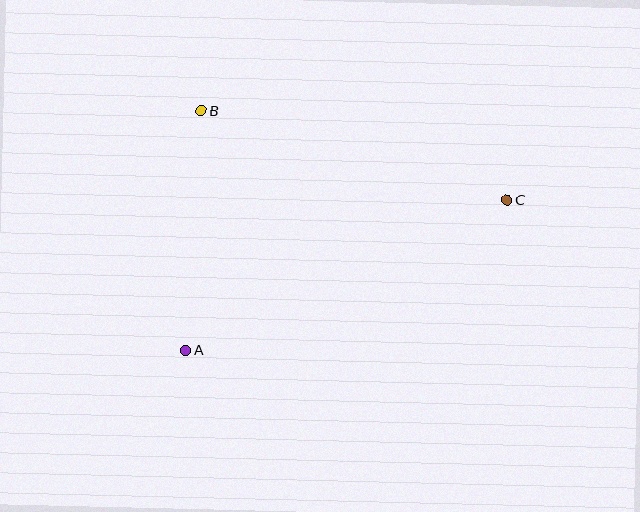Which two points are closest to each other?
Points A and B are closest to each other.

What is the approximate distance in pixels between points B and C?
The distance between B and C is approximately 318 pixels.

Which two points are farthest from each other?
Points A and C are farthest from each other.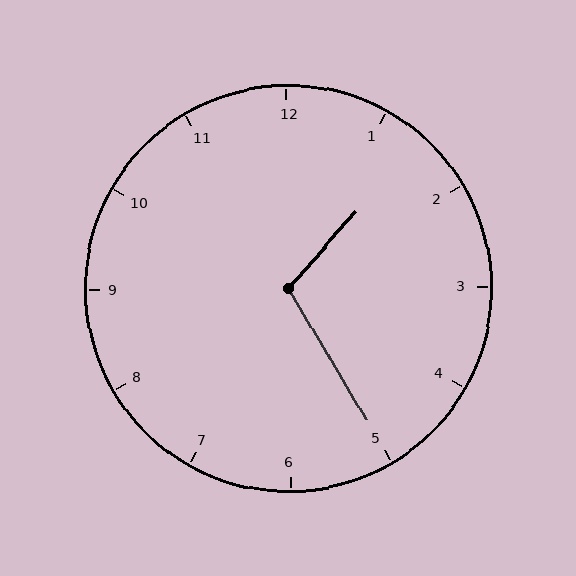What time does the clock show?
1:25.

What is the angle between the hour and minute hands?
Approximately 108 degrees.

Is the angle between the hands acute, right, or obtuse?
It is obtuse.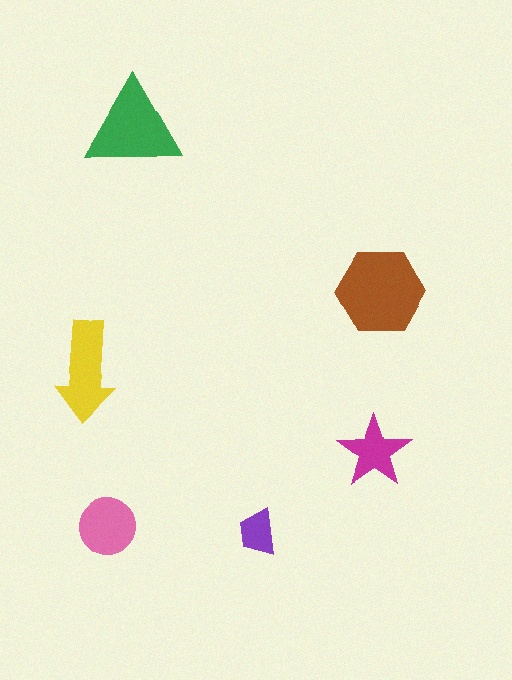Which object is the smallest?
The purple trapezoid.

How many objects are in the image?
There are 6 objects in the image.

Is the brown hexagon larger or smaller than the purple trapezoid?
Larger.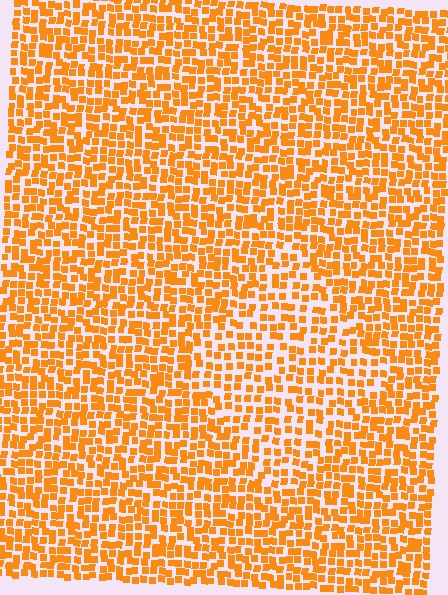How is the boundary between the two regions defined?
The boundary is defined by a change in element density (approximately 1.5x ratio). All elements are the same color, size, and shape.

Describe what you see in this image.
The image contains small orange elements arranged at two different densities. A diamond-shaped region is visible where the elements are less densely packed than the surrounding area.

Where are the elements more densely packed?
The elements are more densely packed outside the diamond boundary.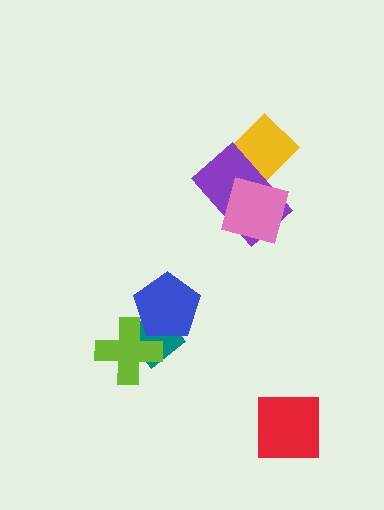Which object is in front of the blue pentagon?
The lime cross is in front of the blue pentagon.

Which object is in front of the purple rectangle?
The pink square is in front of the purple rectangle.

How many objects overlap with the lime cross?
2 objects overlap with the lime cross.